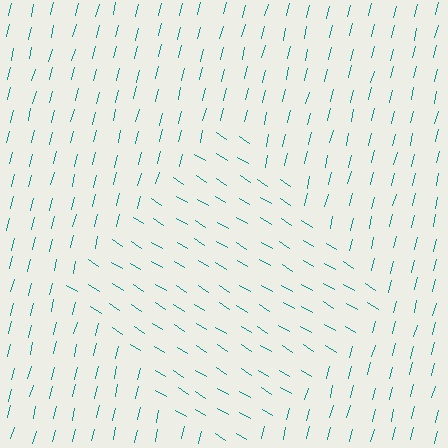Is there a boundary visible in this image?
Yes, there is a texture boundary formed by a change in line orientation.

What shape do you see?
I see a diamond.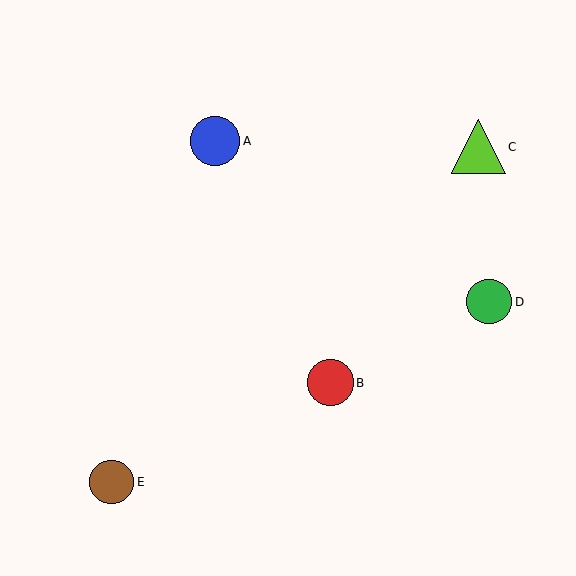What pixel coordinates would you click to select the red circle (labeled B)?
Click at (330, 383) to select the red circle B.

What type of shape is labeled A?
Shape A is a blue circle.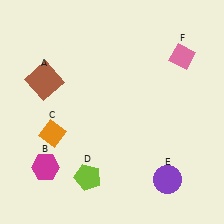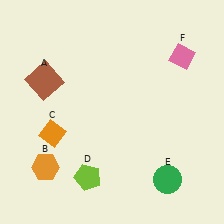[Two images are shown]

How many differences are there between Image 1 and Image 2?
There are 2 differences between the two images.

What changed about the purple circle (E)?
In Image 1, E is purple. In Image 2, it changed to green.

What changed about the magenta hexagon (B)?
In Image 1, B is magenta. In Image 2, it changed to orange.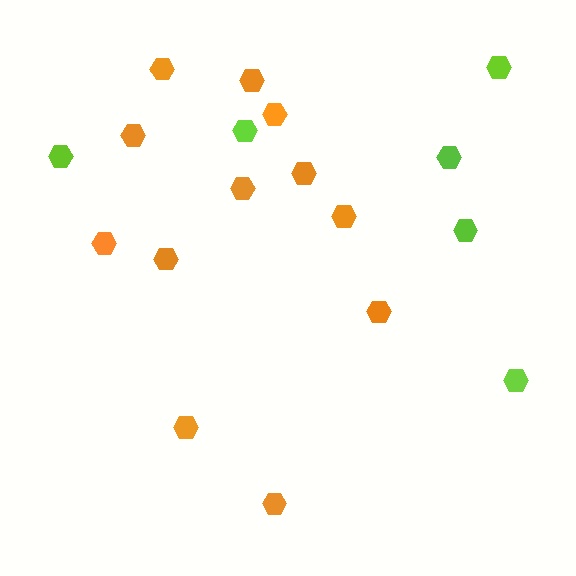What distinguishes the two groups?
There are 2 groups: one group of orange hexagons (12) and one group of lime hexagons (6).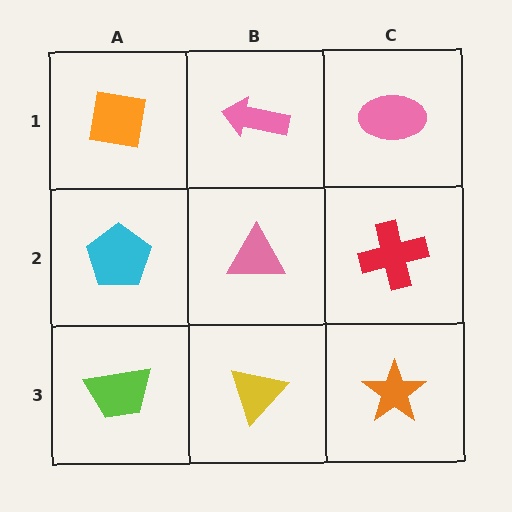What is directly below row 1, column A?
A cyan pentagon.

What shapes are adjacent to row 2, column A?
An orange square (row 1, column A), a lime trapezoid (row 3, column A), a pink triangle (row 2, column B).